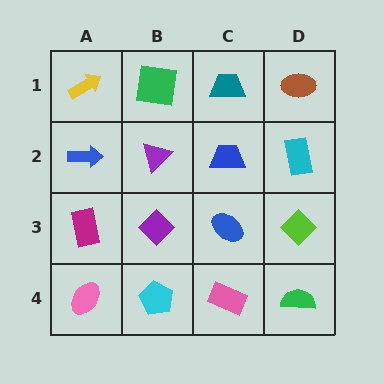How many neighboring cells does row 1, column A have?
2.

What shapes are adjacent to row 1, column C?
A blue trapezoid (row 2, column C), a green square (row 1, column B), a brown ellipse (row 1, column D).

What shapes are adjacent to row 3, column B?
A purple triangle (row 2, column B), a cyan pentagon (row 4, column B), a magenta rectangle (row 3, column A), a blue ellipse (row 3, column C).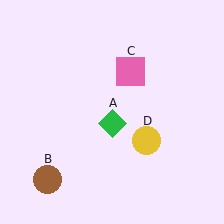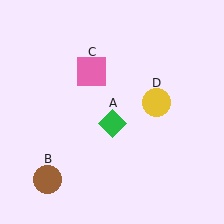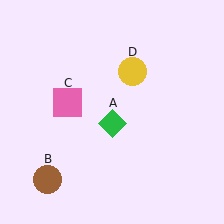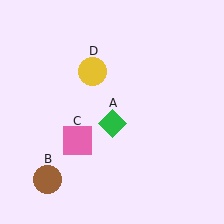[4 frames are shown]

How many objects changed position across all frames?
2 objects changed position: pink square (object C), yellow circle (object D).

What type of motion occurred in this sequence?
The pink square (object C), yellow circle (object D) rotated counterclockwise around the center of the scene.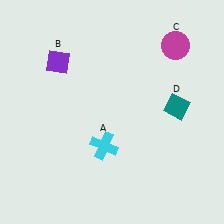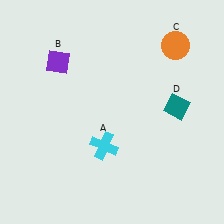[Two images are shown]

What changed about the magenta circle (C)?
In Image 1, C is magenta. In Image 2, it changed to orange.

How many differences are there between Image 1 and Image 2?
There is 1 difference between the two images.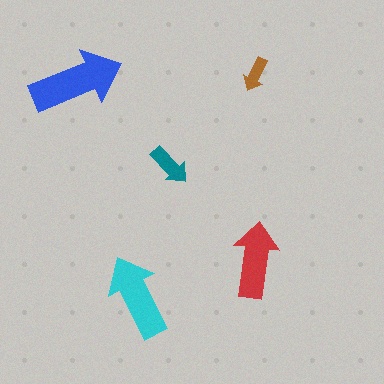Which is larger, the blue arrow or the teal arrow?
The blue one.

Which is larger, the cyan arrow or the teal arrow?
The cyan one.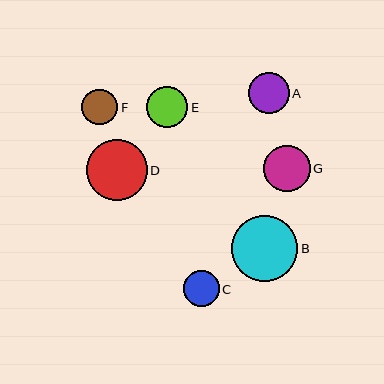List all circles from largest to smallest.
From largest to smallest: B, D, G, E, A, C, F.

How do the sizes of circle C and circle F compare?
Circle C and circle F are approximately the same size.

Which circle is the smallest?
Circle F is the smallest with a size of approximately 36 pixels.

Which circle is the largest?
Circle B is the largest with a size of approximately 66 pixels.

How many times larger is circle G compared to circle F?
Circle G is approximately 1.3 times the size of circle F.